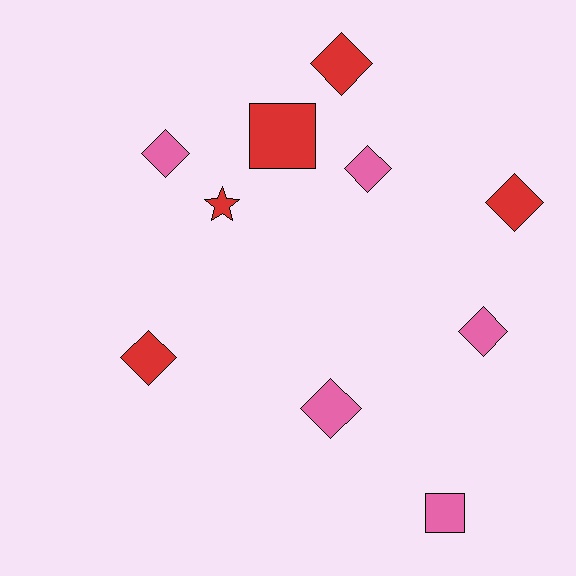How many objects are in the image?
There are 10 objects.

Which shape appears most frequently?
Diamond, with 7 objects.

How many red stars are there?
There is 1 red star.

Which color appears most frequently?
Pink, with 5 objects.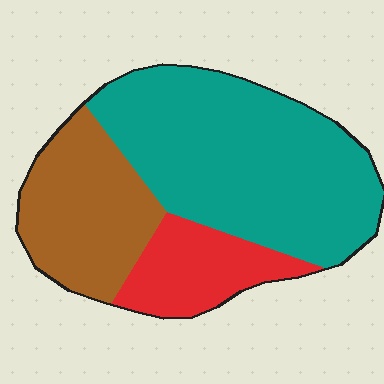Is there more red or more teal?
Teal.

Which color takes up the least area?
Red, at roughly 15%.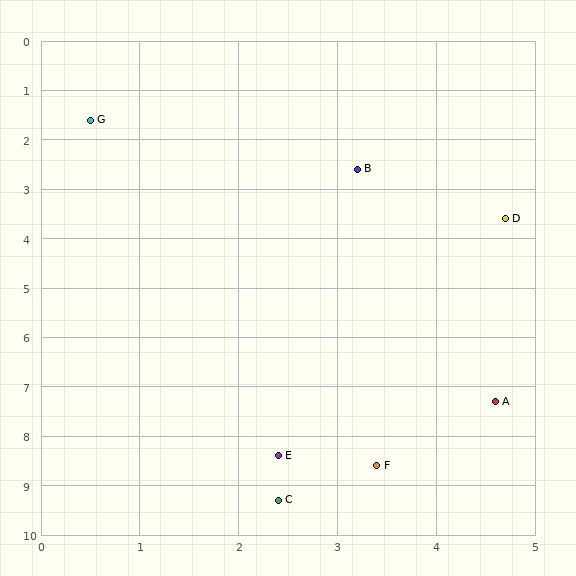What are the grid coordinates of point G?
Point G is at approximately (0.5, 1.6).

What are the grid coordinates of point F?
Point F is at approximately (3.4, 8.6).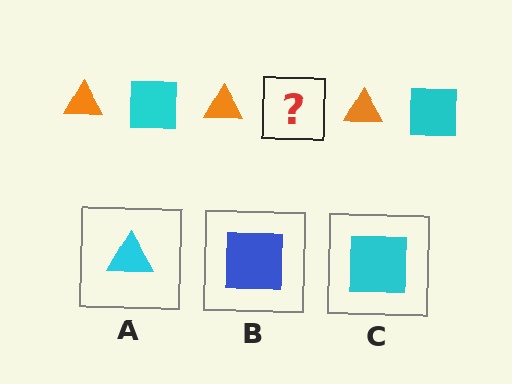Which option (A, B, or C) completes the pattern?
C.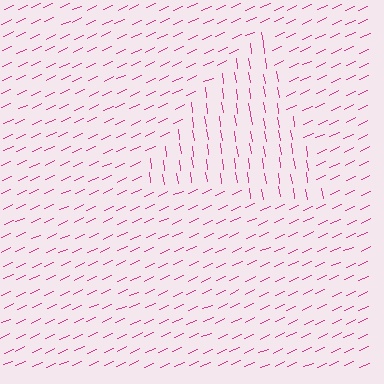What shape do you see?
I see a triangle.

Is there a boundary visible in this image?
Yes, there is a texture boundary formed by a change in line orientation.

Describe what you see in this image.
The image is filled with small magenta line segments. A triangle region in the image has lines oriented differently from the surrounding lines, creating a visible texture boundary.